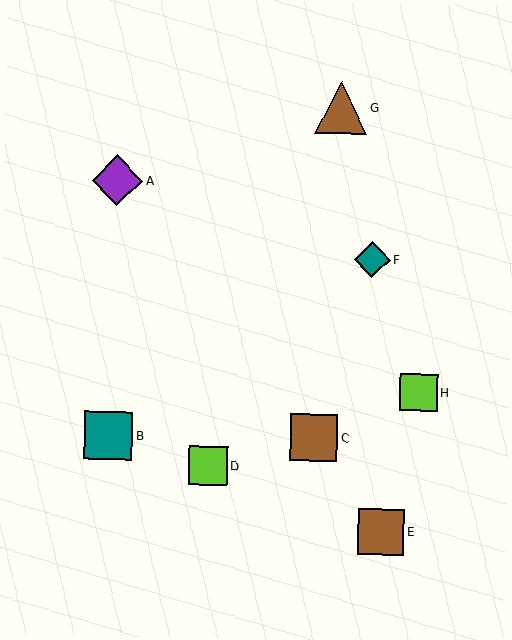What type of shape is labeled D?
Shape D is a lime square.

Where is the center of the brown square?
The center of the brown square is at (314, 438).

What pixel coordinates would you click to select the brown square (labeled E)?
Click at (381, 532) to select the brown square E.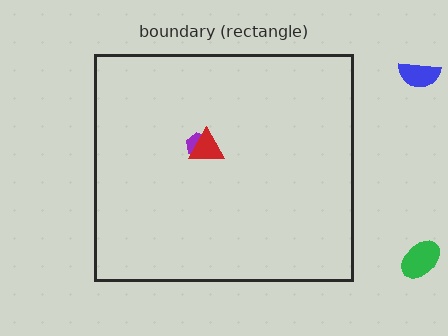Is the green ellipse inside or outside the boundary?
Outside.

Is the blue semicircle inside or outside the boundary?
Outside.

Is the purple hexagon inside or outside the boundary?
Inside.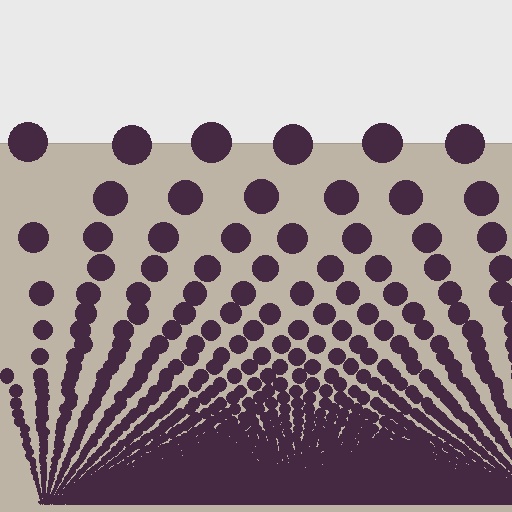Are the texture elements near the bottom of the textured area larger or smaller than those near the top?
Smaller. The gradient is inverted — elements near the bottom are smaller and denser.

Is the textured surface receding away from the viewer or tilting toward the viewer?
The surface appears to tilt toward the viewer. Texture elements get larger and sparser toward the top.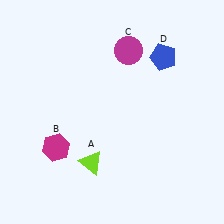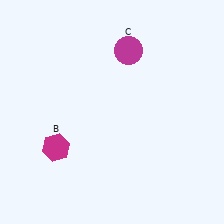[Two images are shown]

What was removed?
The lime triangle (A), the blue pentagon (D) were removed in Image 2.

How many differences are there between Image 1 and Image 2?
There are 2 differences between the two images.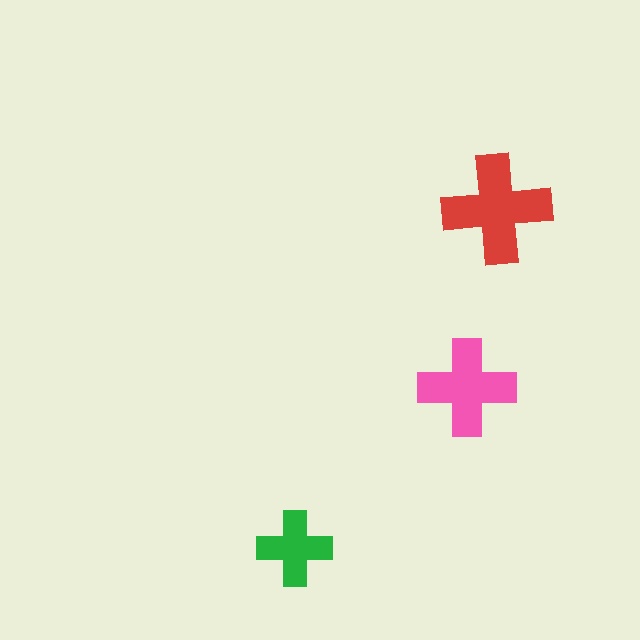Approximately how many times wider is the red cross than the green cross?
About 1.5 times wider.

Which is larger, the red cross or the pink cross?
The red one.